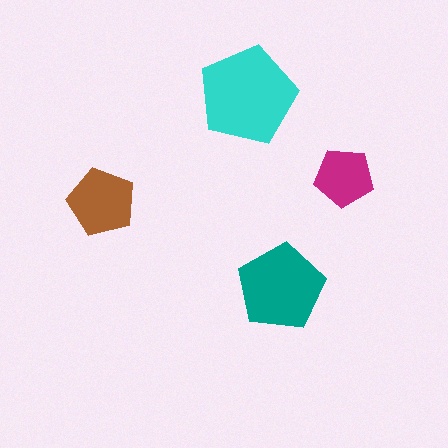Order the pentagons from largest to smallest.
the cyan one, the teal one, the brown one, the magenta one.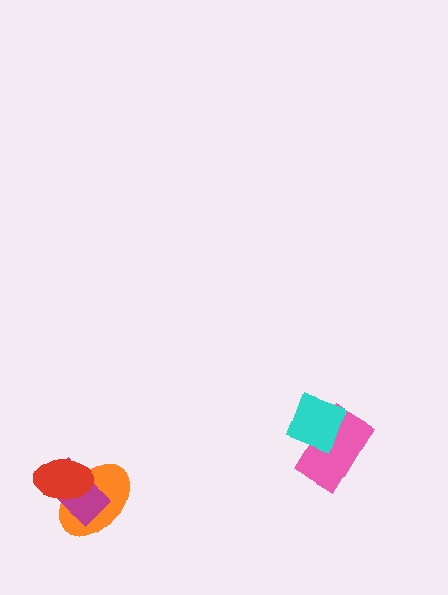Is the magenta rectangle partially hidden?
Yes, it is partially covered by another shape.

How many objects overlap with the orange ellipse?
2 objects overlap with the orange ellipse.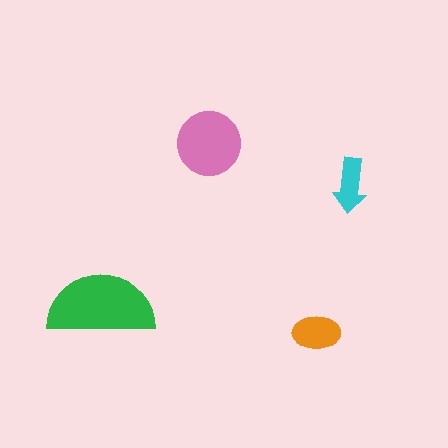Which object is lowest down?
The orange ellipse is bottommost.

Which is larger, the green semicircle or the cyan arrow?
The green semicircle.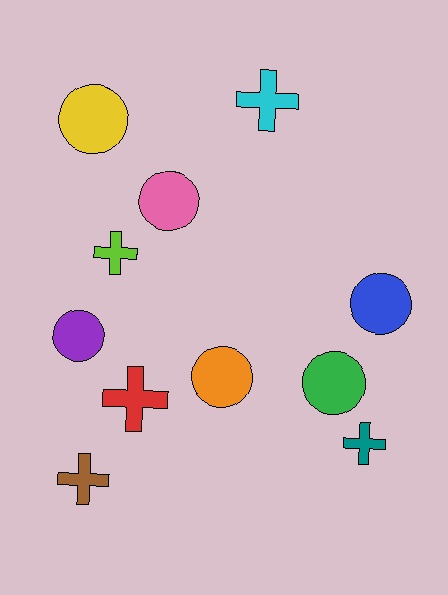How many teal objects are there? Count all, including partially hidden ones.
There is 1 teal object.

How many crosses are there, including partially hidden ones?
There are 5 crosses.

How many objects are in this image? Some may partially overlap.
There are 11 objects.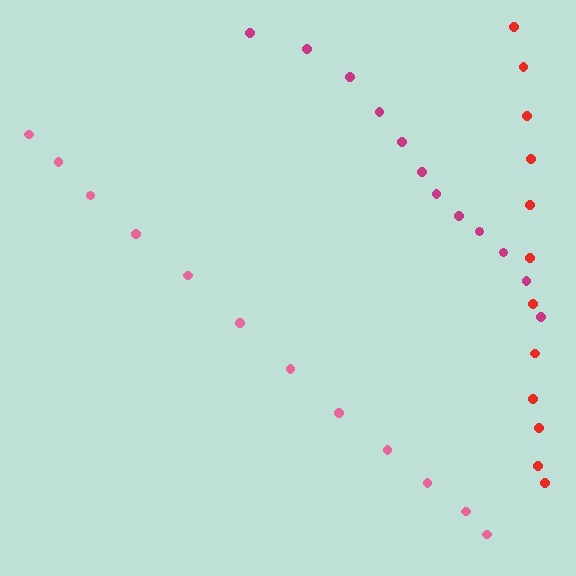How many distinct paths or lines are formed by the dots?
There are 3 distinct paths.